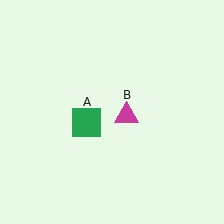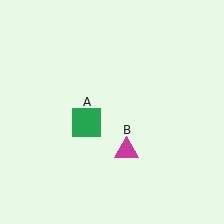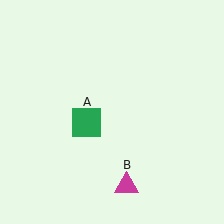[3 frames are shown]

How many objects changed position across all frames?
1 object changed position: magenta triangle (object B).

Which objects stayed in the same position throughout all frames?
Green square (object A) remained stationary.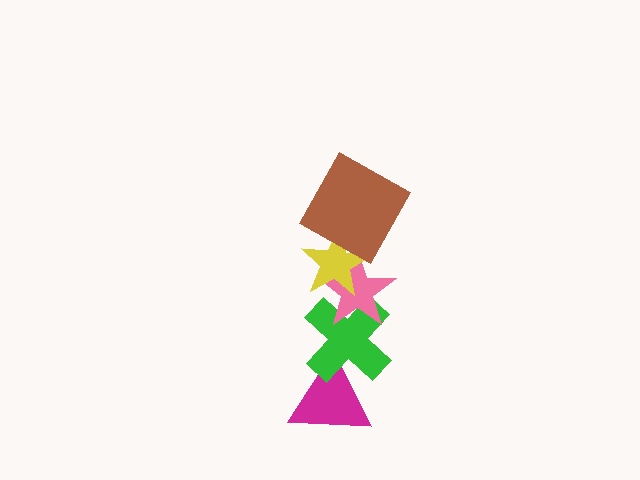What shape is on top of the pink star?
The yellow star is on top of the pink star.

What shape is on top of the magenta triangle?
The green cross is on top of the magenta triangle.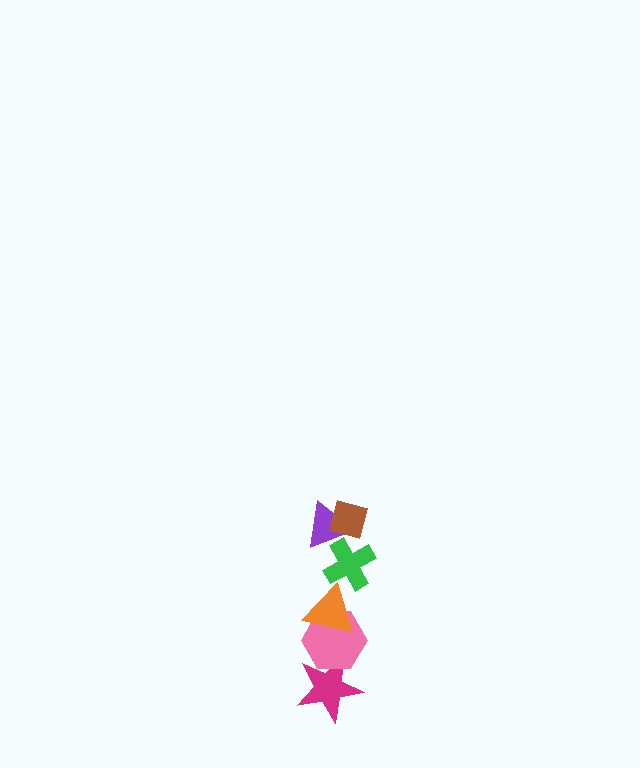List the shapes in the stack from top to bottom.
From top to bottom: the brown diamond, the purple triangle, the green cross, the orange triangle, the pink hexagon, the magenta star.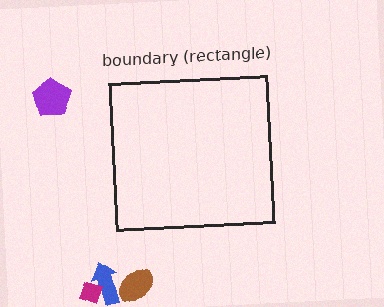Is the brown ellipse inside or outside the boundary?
Outside.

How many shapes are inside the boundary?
0 inside, 4 outside.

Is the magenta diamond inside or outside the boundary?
Outside.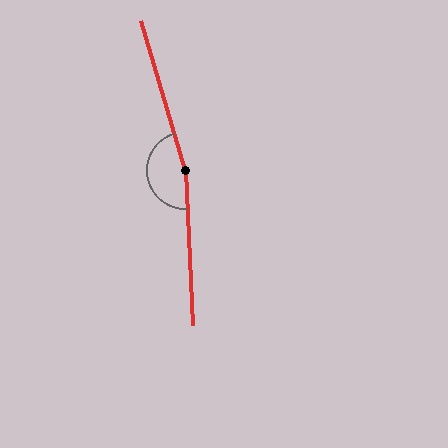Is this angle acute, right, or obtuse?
It is obtuse.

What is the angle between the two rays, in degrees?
Approximately 166 degrees.